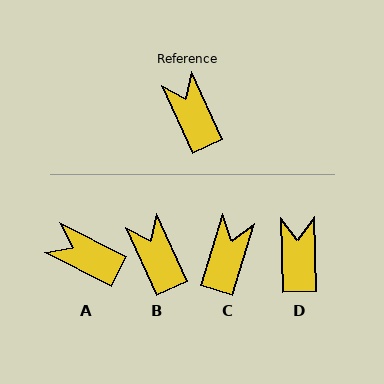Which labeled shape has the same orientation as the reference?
B.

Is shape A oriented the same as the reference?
No, it is off by about 39 degrees.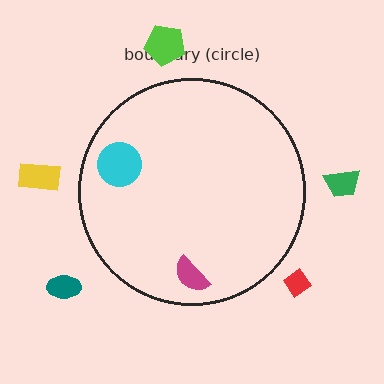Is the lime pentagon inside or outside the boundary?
Outside.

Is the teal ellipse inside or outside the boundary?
Outside.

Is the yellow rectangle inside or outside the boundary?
Outside.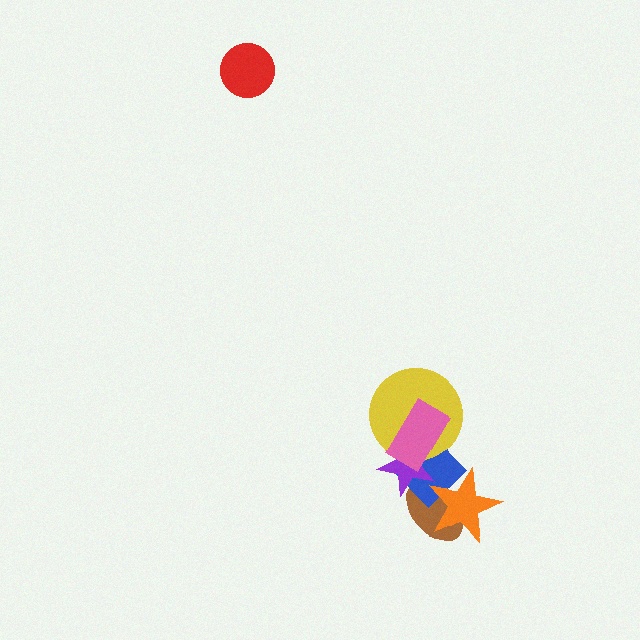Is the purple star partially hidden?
Yes, it is partially covered by another shape.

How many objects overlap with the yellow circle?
3 objects overlap with the yellow circle.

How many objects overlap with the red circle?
0 objects overlap with the red circle.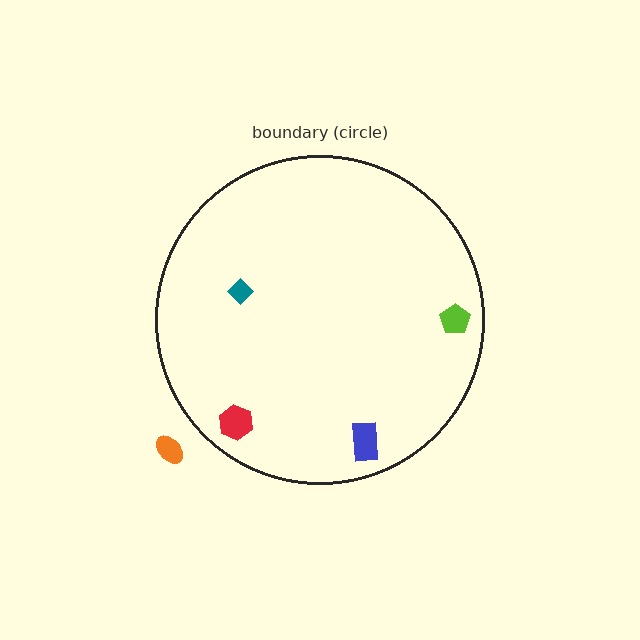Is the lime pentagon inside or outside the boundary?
Inside.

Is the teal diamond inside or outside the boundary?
Inside.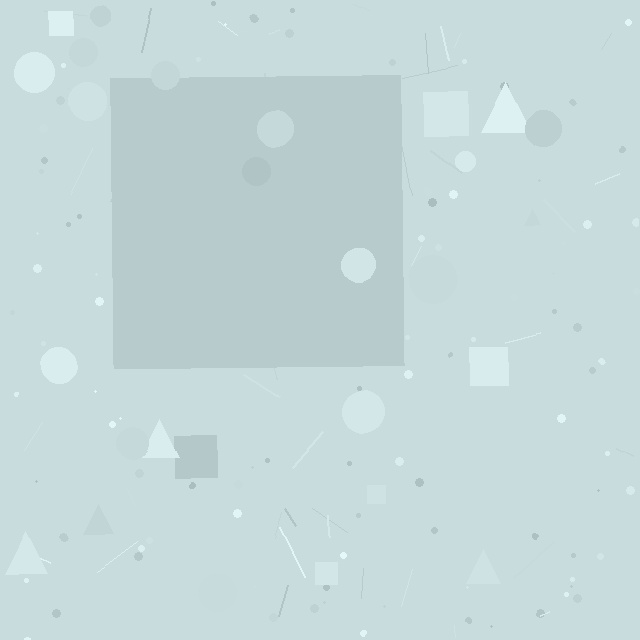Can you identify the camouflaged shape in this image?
The camouflaged shape is a square.